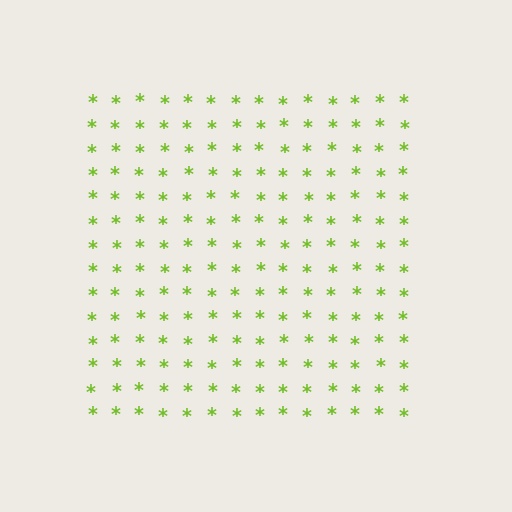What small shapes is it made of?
It is made of small asterisks.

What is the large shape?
The large shape is a square.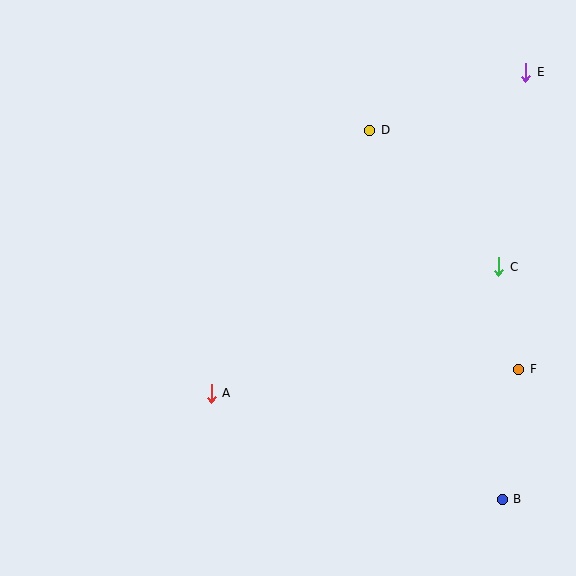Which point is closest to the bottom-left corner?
Point A is closest to the bottom-left corner.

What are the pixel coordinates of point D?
Point D is at (370, 130).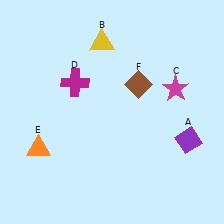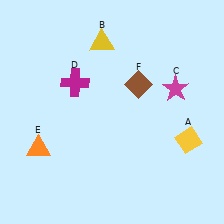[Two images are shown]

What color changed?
The diamond (A) changed from purple in Image 1 to yellow in Image 2.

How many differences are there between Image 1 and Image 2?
There is 1 difference between the two images.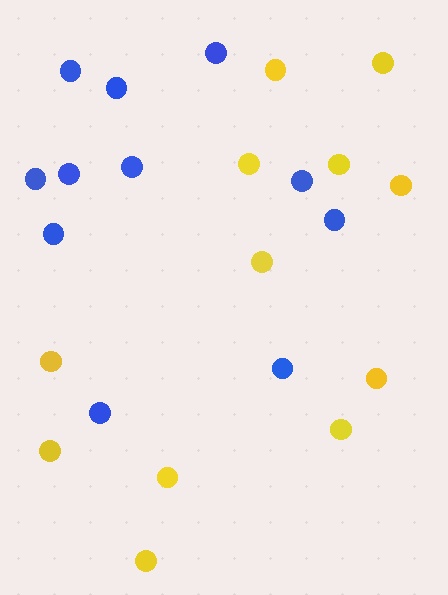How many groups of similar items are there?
There are 2 groups: one group of yellow circles (12) and one group of blue circles (11).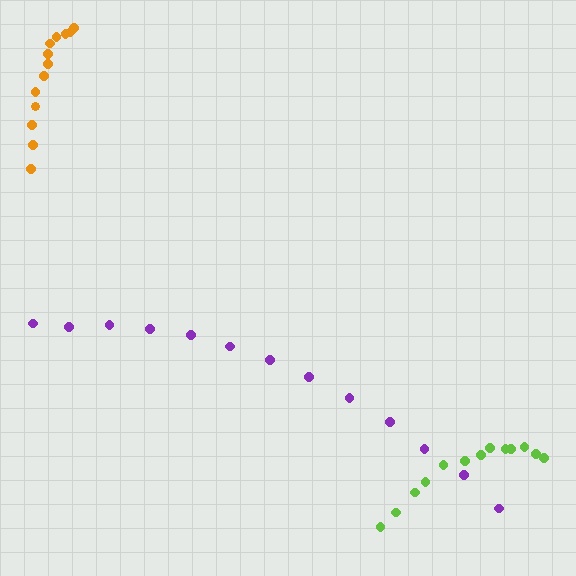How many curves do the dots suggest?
There are 3 distinct paths.